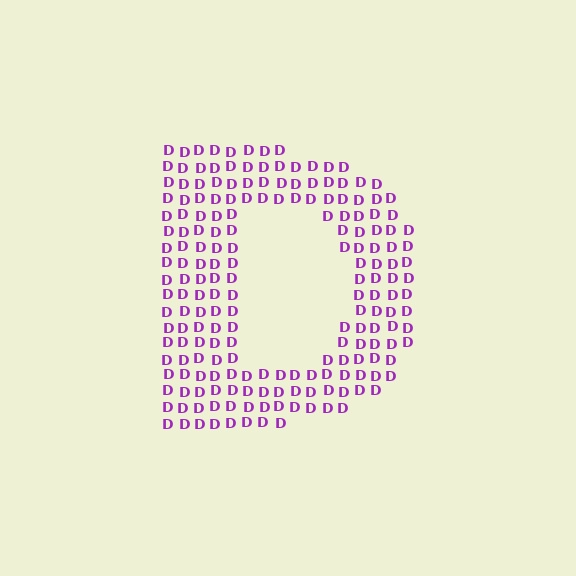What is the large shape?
The large shape is the letter D.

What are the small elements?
The small elements are letter D's.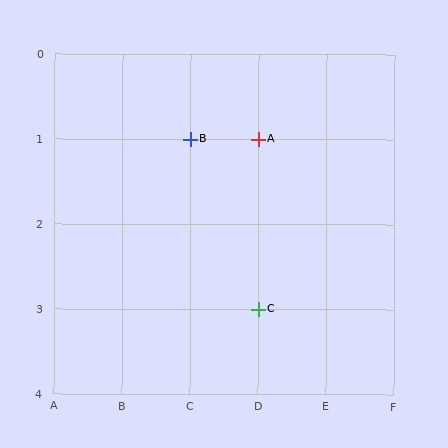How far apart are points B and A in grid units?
Points B and A are 1 column apart.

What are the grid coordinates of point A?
Point A is at grid coordinates (D, 1).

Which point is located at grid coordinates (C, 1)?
Point B is at (C, 1).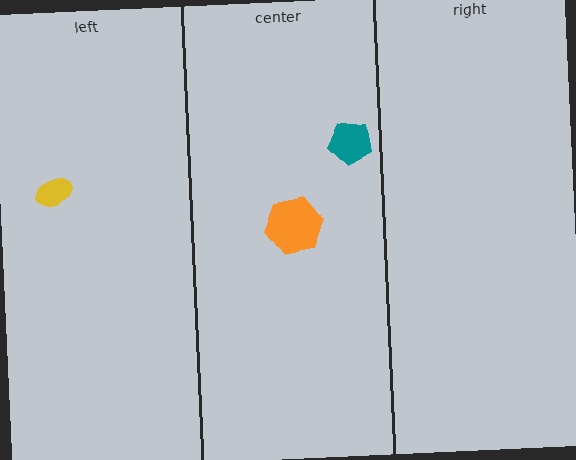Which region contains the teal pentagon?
The center region.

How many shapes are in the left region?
1.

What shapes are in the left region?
The yellow ellipse.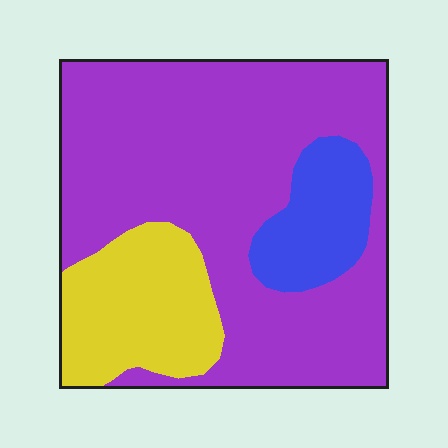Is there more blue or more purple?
Purple.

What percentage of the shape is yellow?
Yellow covers around 20% of the shape.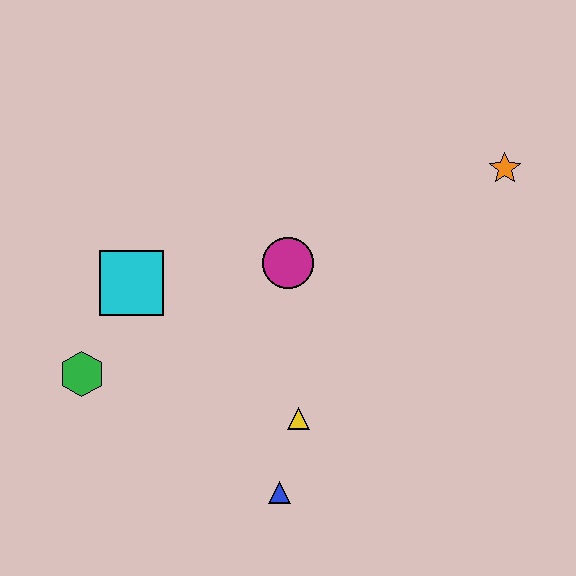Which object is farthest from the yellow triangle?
The orange star is farthest from the yellow triangle.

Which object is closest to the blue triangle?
The yellow triangle is closest to the blue triangle.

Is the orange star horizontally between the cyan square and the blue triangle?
No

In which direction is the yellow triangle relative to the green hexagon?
The yellow triangle is to the right of the green hexagon.